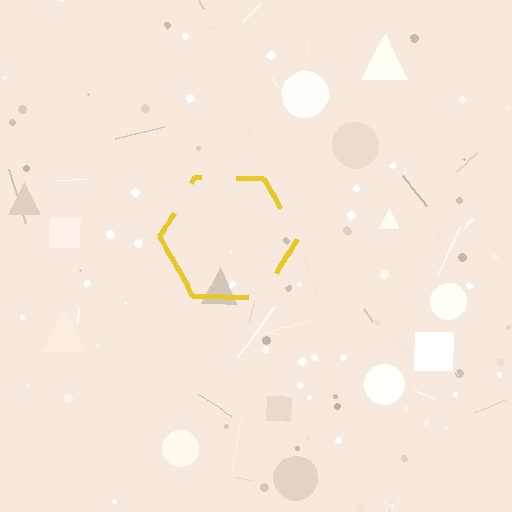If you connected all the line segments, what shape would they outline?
They would outline a hexagon.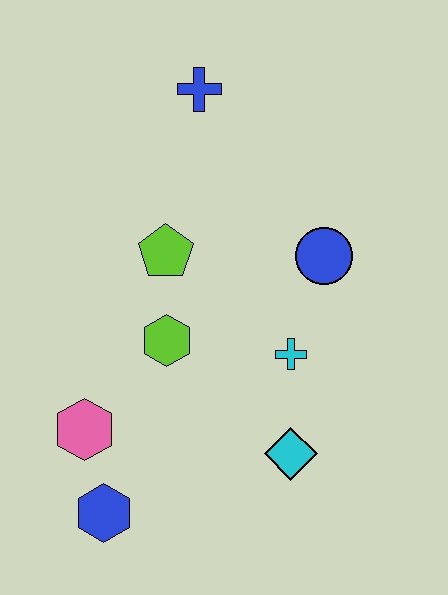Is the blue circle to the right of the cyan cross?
Yes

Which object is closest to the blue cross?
The lime pentagon is closest to the blue cross.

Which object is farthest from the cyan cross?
The blue cross is farthest from the cyan cross.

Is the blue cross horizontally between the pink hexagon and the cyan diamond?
Yes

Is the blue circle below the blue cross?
Yes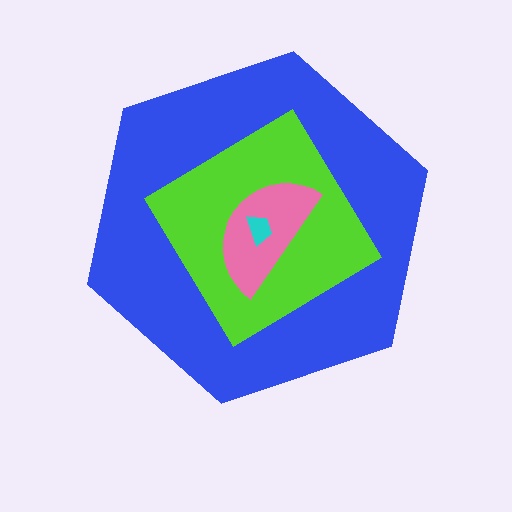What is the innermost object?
The cyan trapezoid.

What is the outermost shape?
The blue hexagon.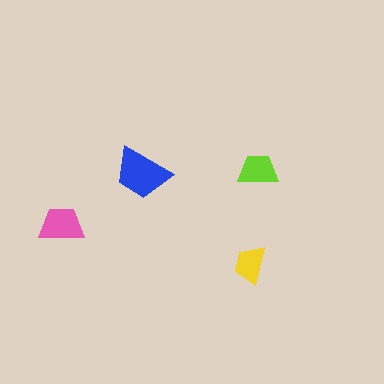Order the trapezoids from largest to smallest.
the blue one, the pink one, the lime one, the yellow one.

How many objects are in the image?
There are 4 objects in the image.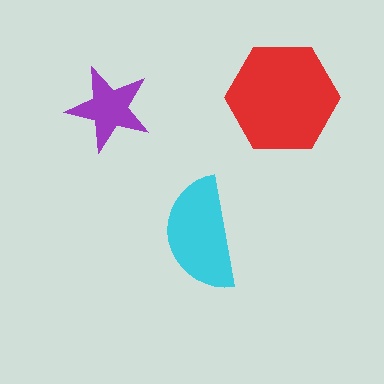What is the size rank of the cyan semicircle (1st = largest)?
2nd.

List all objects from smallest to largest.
The purple star, the cyan semicircle, the red hexagon.